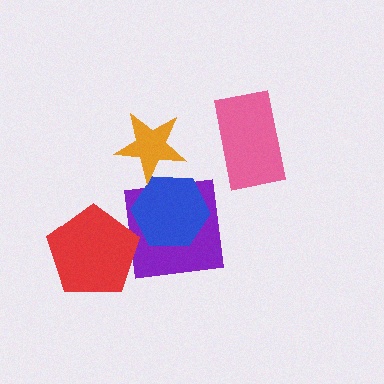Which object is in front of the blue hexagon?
The orange star is in front of the blue hexagon.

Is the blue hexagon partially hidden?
Yes, it is partially covered by another shape.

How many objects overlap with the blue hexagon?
2 objects overlap with the blue hexagon.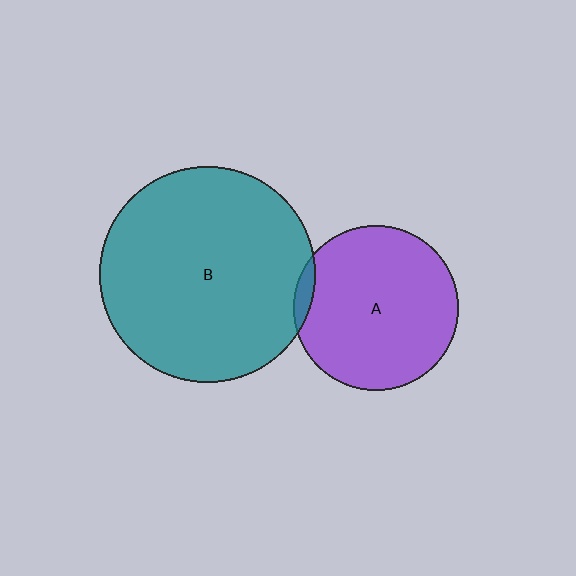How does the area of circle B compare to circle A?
Approximately 1.7 times.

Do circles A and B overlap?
Yes.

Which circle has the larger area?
Circle B (teal).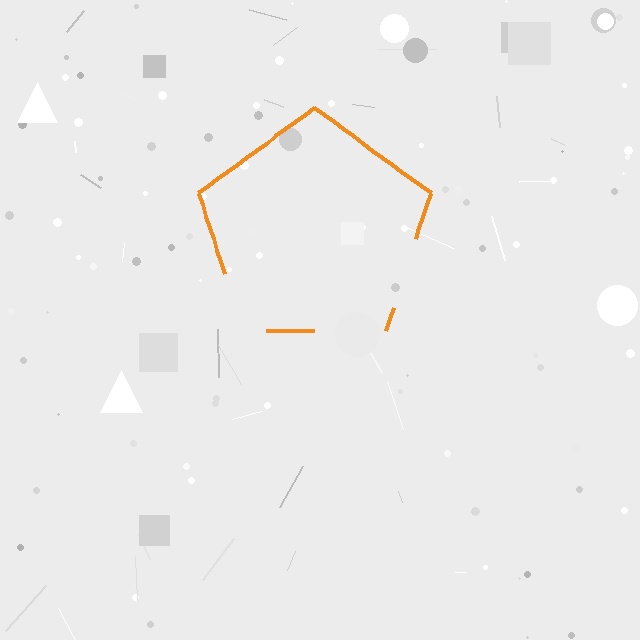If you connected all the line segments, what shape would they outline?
They would outline a pentagon.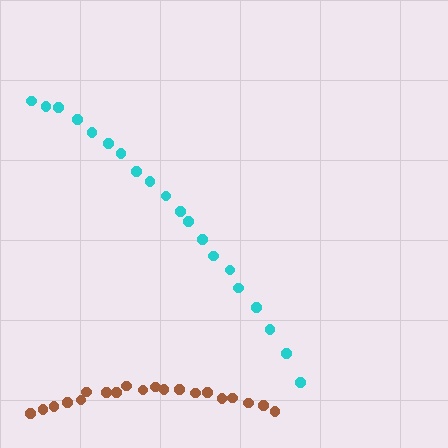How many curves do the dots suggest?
There are 2 distinct paths.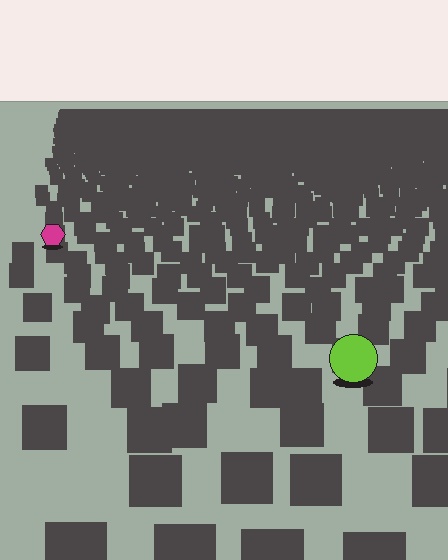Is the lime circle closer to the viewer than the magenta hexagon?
Yes. The lime circle is closer — you can tell from the texture gradient: the ground texture is coarser near it.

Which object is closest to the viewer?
The lime circle is closest. The texture marks near it are larger and more spread out.